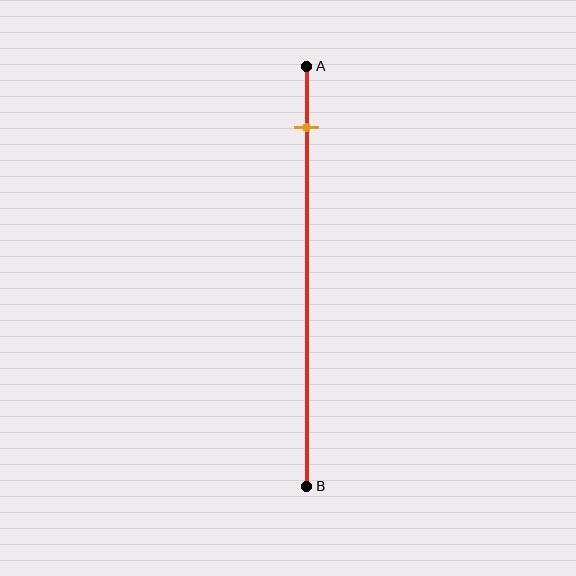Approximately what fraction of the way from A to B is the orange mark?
The orange mark is approximately 15% of the way from A to B.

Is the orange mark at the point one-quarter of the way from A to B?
No, the mark is at about 15% from A, not at the 25% one-quarter point.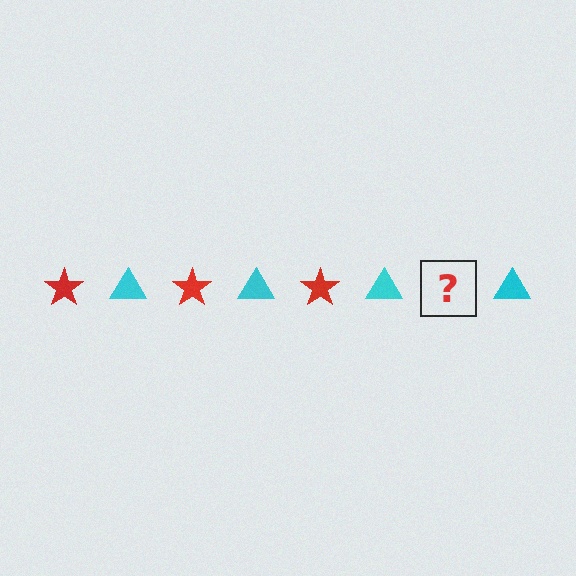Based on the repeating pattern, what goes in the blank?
The blank should be a red star.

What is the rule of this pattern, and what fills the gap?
The rule is that the pattern alternates between red star and cyan triangle. The gap should be filled with a red star.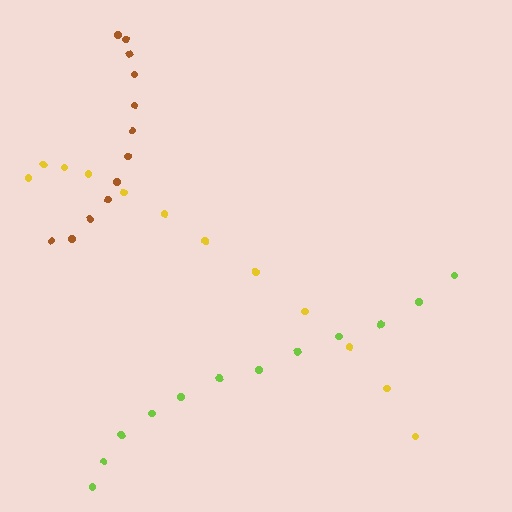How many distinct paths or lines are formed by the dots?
There are 3 distinct paths.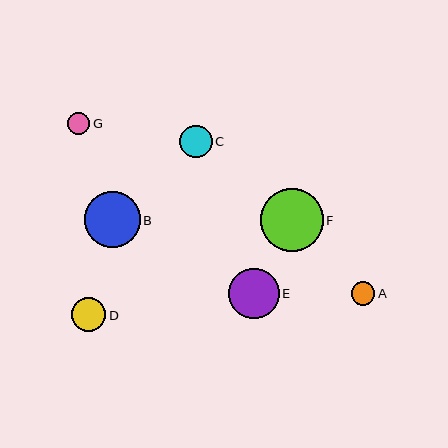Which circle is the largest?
Circle F is the largest with a size of approximately 63 pixels.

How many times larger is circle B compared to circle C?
Circle B is approximately 1.7 times the size of circle C.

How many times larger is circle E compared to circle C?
Circle E is approximately 1.5 times the size of circle C.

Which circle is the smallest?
Circle G is the smallest with a size of approximately 22 pixels.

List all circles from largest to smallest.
From largest to smallest: F, B, E, D, C, A, G.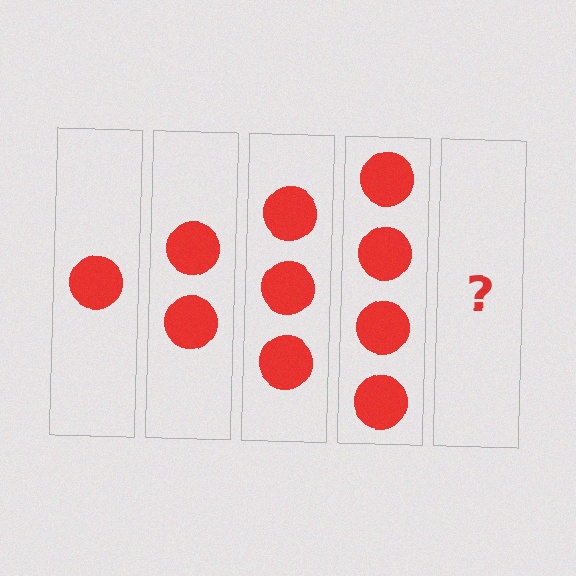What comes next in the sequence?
The next element should be 5 circles.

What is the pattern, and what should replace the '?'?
The pattern is that each step adds one more circle. The '?' should be 5 circles.